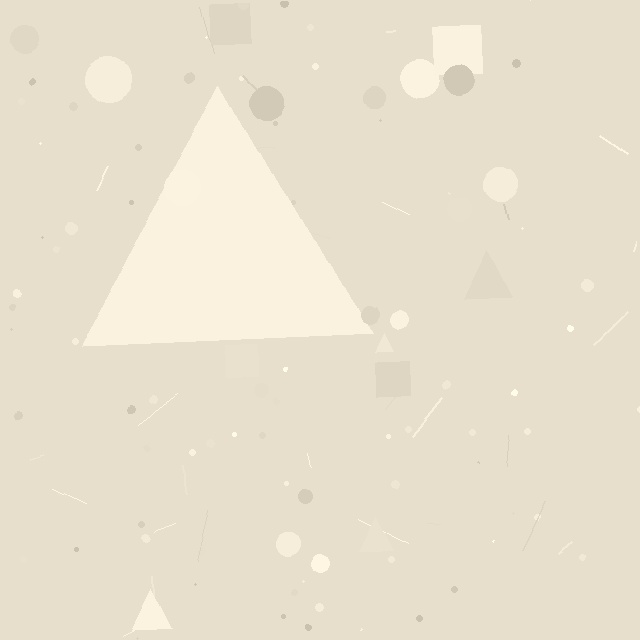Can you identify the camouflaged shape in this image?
The camouflaged shape is a triangle.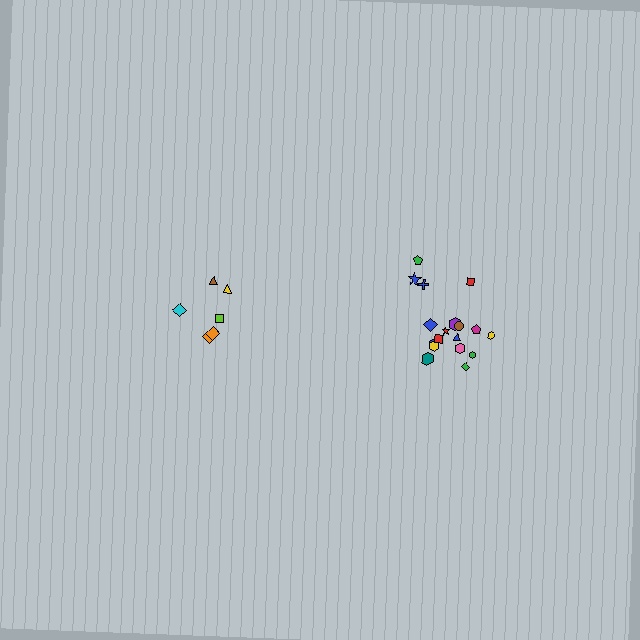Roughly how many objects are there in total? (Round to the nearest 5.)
Roughly 25 objects in total.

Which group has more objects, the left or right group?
The right group.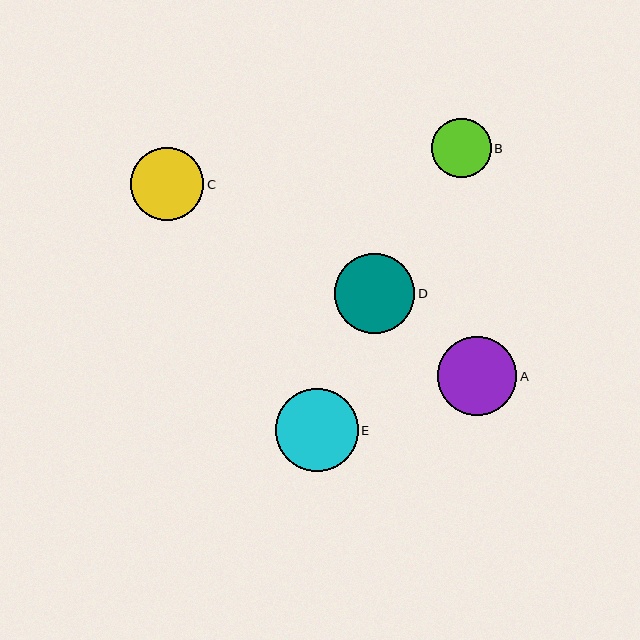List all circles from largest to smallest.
From largest to smallest: E, D, A, C, B.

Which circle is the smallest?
Circle B is the smallest with a size of approximately 59 pixels.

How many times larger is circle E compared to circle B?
Circle E is approximately 1.4 times the size of circle B.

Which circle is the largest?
Circle E is the largest with a size of approximately 83 pixels.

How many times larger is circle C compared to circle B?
Circle C is approximately 1.2 times the size of circle B.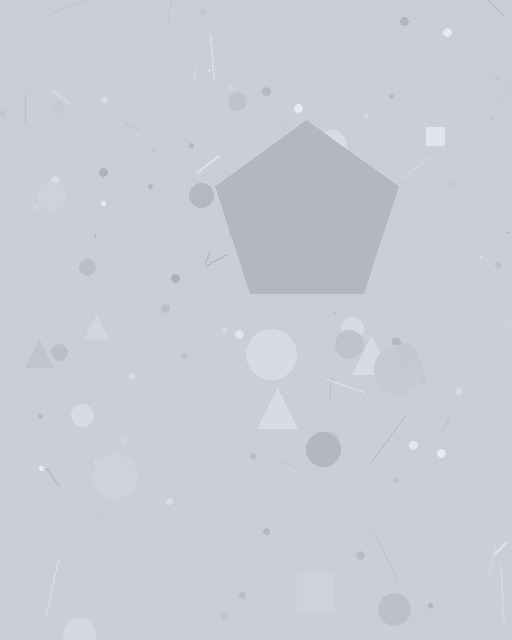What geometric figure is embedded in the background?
A pentagon is embedded in the background.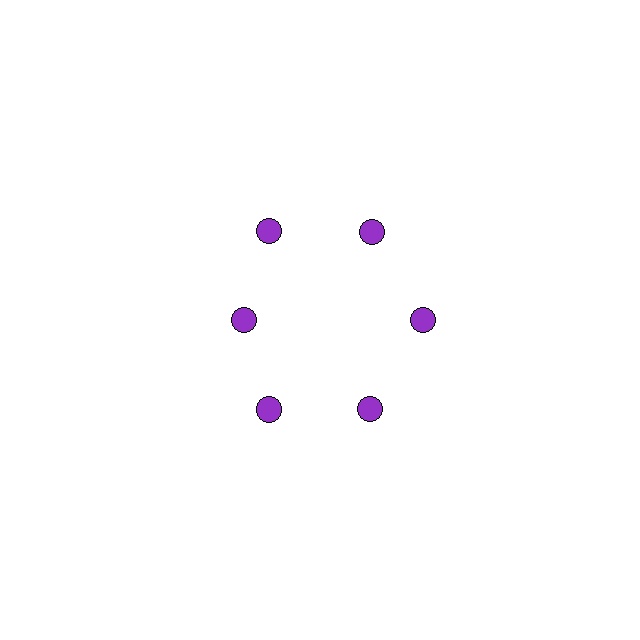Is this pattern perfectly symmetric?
No. The 6 purple circles are arranged in a ring, but one element near the 9 o'clock position is pulled inward toward the center, breaking the 6-fold rotational symmetry.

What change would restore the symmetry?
The symmetry would be restored by moving it outward, back onto the ring so that all 6 circles sit at equal angles and equal distance from the center.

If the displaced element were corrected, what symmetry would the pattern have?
It would have 6-fold rotational symmetry — the pattern would map onto itself every 60 degrees.